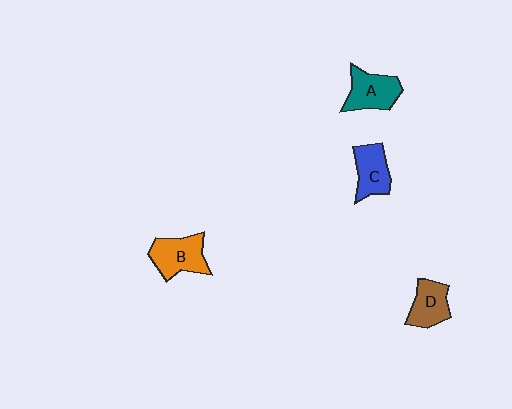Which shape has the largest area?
Shape B (orange).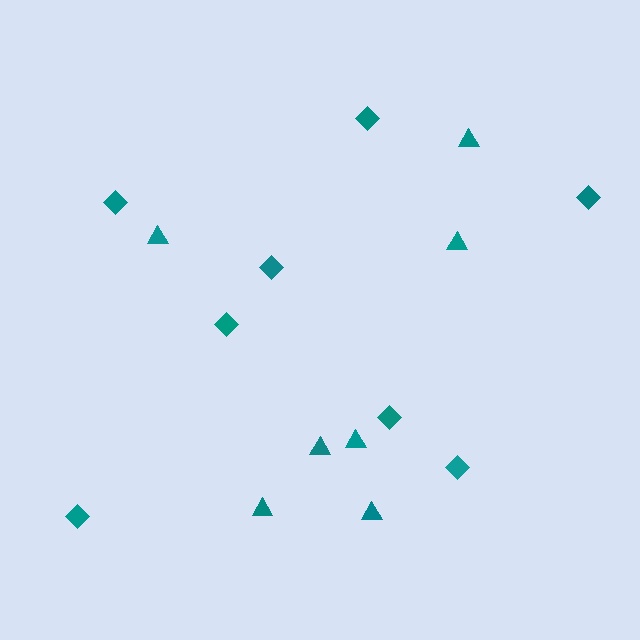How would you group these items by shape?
There are 2 groups: one group of diamonds (8) and one group of triangles (7).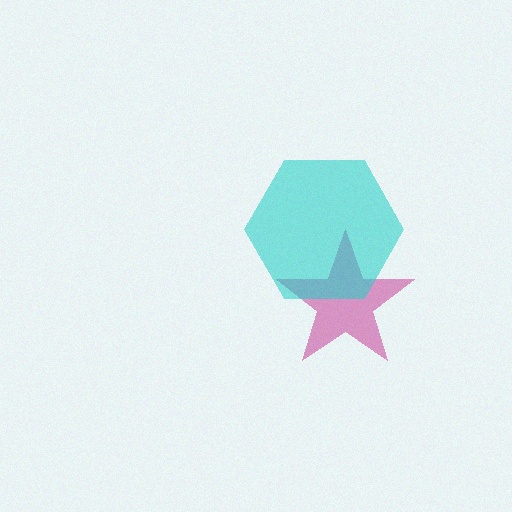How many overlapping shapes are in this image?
There are 2 overlapping shapes in the image.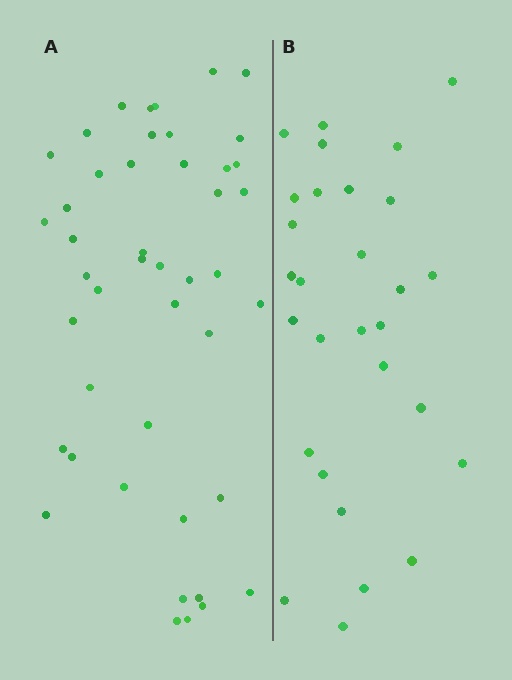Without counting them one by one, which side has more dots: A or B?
Region A (the left region) has more dots.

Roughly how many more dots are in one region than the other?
Region A has approximately 15 more dots than region B.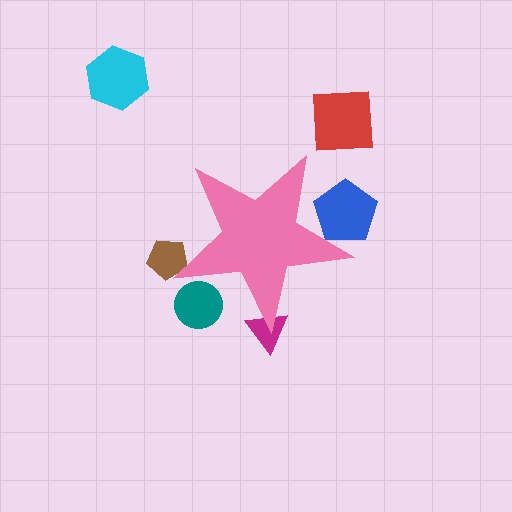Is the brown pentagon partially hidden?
Yes, the brown pentagon is partially hidden behind the pink star.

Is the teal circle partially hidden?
Yes, the teal circle is partially hidden behind the pink star.